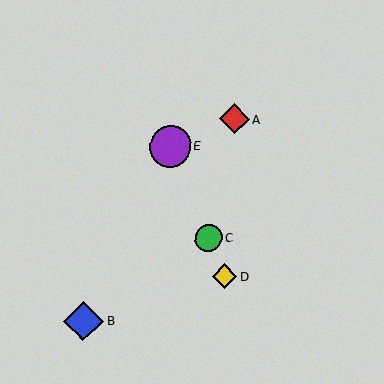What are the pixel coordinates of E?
Object E is at (170, 146).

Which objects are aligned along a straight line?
Objects C, D, E are aligned along a straight line.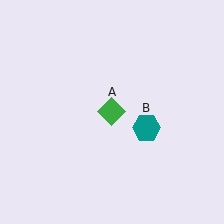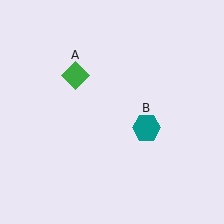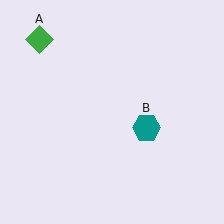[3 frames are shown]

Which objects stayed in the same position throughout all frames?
Teal hexagon (object B) remained stationary.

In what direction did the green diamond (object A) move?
The green diamond (object A) moved up and to the left.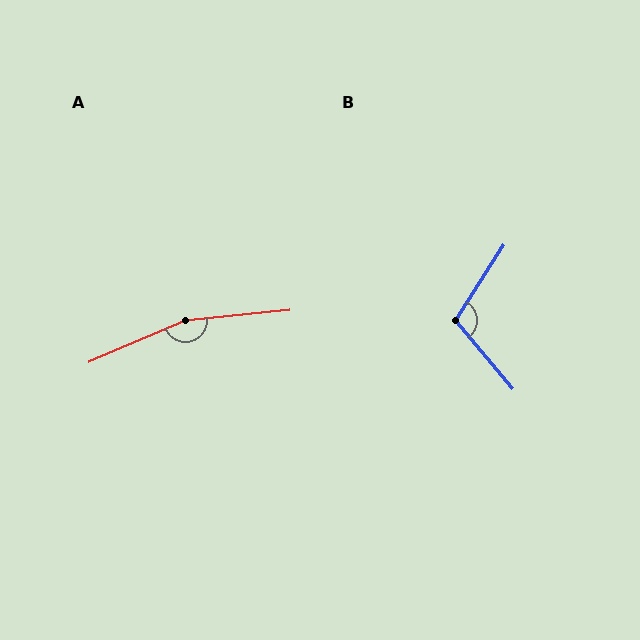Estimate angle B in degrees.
Approximately 108 degrees.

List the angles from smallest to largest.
B (108°), A (163°).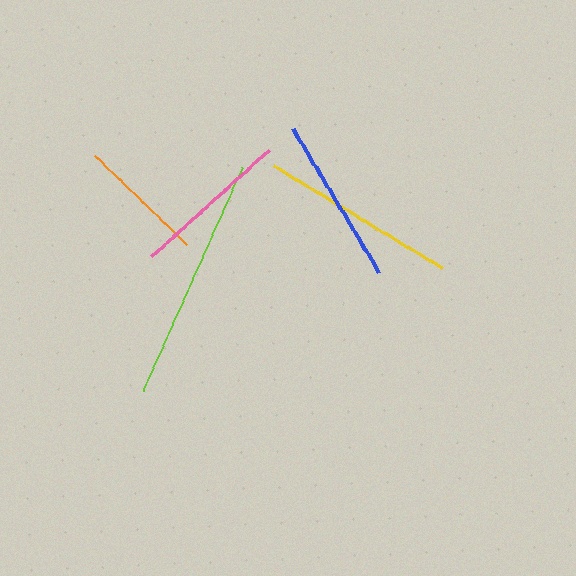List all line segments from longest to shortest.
From longest to shortest: lime, yellow, blue, pink, orange.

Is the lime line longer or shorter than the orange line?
The lime line is longer than the orange line.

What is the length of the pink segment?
The pink segment is approximately 159 pixels long.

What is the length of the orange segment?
The orange segment is approximately 128 pixels long.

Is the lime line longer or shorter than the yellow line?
The lime line is longer than the yellow line.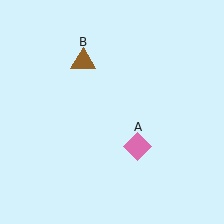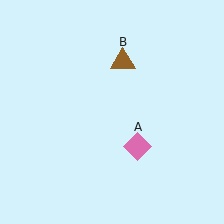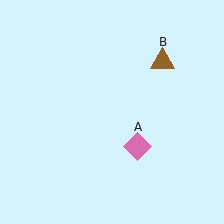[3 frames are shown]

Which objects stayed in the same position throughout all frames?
Pink diamond (object A) remained stationary.